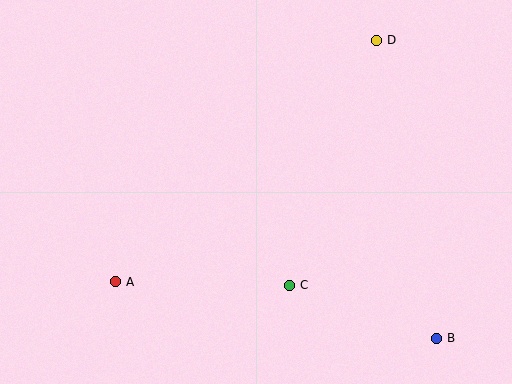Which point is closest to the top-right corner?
Point D is closest to the top-right corner.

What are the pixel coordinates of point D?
Point D is at (377, 41).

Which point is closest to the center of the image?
Point C at (290, 285) is closest to the center.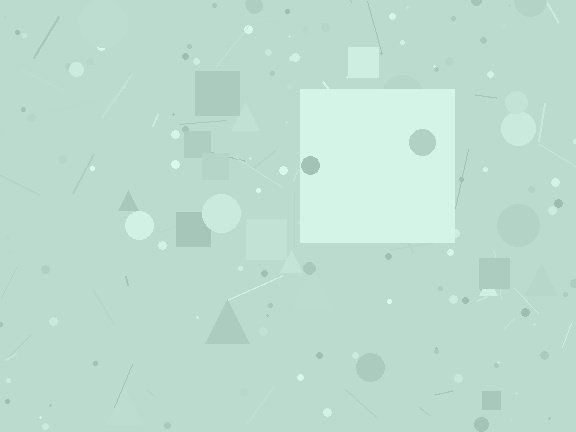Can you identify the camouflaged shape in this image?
The camouflaged shape is a square.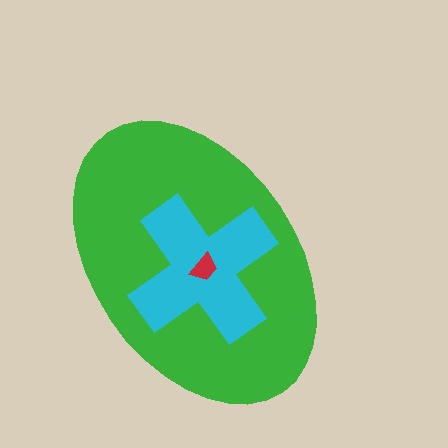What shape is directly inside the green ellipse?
The cyan cross.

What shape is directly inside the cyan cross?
The red trapezoid.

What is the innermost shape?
The red trapezoid.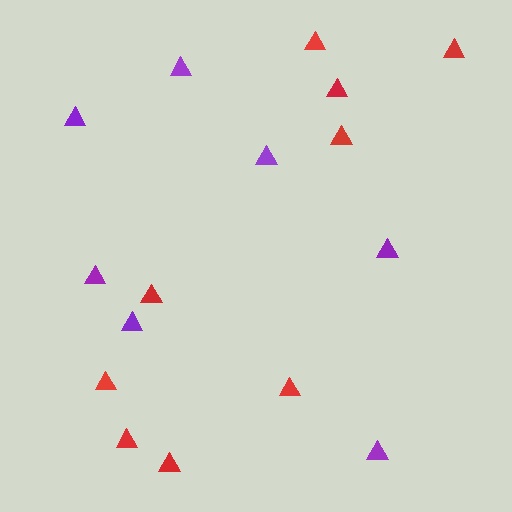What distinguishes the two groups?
There are 2 groups: one group of red triangles (9) and one group of purple triangles (7).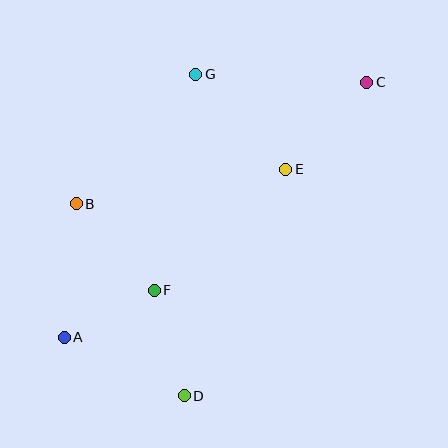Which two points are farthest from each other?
Points A and C are farthest from each other.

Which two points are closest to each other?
Points A and F are closest to each other.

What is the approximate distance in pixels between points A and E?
The distance between A and E is approximately 278 pixels.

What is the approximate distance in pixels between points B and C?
The distance between B and C is approximately 315 pixels.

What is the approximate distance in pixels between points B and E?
The distance between B and E is approximately 212 pixels.